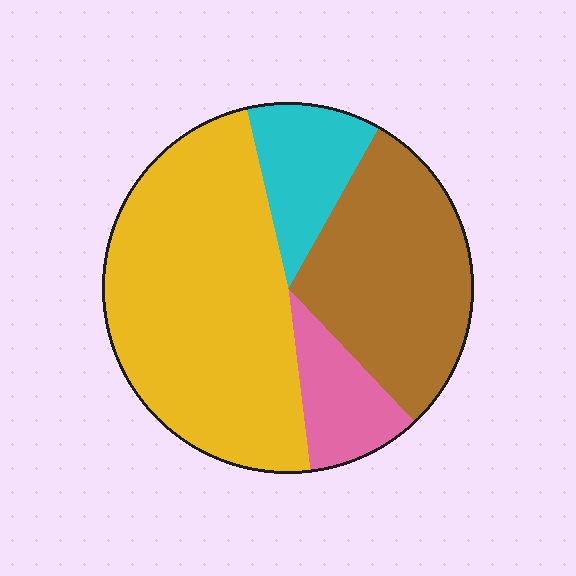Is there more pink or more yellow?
Yellow.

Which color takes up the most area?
Yellow, at roughly 50%.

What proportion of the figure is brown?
Brown covers around 30% of the figure.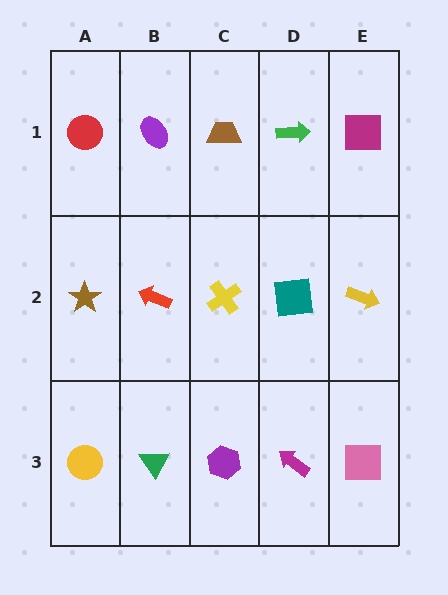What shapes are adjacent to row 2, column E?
A magenta square (row 1, column E), a pink square (row 3, column E), a teal square (row 2, column D).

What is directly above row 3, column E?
A yellow arrow.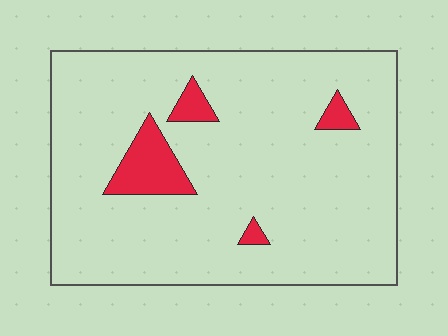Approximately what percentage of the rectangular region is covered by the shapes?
Approximately 10%.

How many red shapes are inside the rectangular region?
4.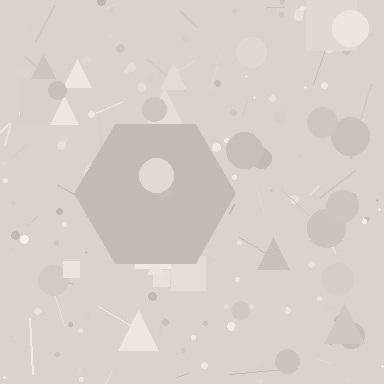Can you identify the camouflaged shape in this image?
The camouflaged shape is a hexagon.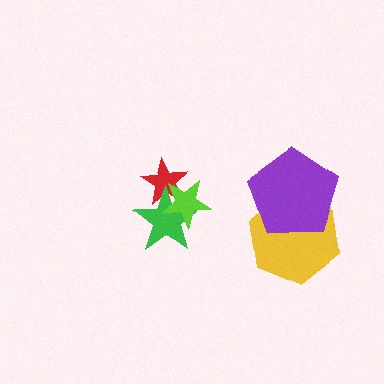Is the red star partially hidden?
Yes, it is partially covered by another shape.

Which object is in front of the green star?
The lime star is in front of the green star.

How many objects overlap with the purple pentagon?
1 object overlaps with the purple pentagon.